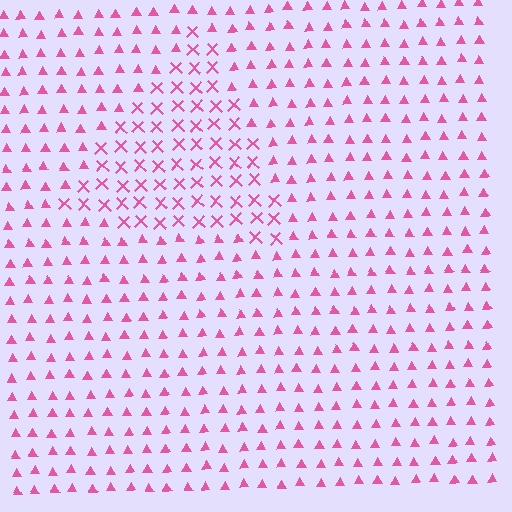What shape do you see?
I see a triangle.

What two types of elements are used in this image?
The image uses X marks inside the triangle region and triangles outside it.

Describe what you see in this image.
The image is filled with small pink elements arranged in a uniform grid. A triangle-shaped region contains X marks, while the surrounding area contains triangles. The boundary is defined purely by the change in element shape.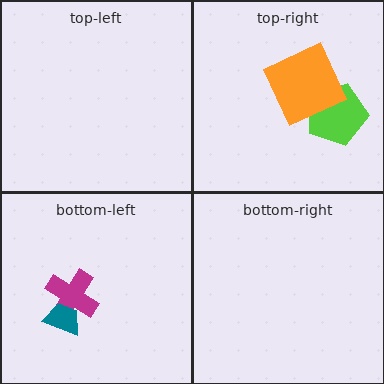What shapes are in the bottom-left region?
The magenta cross, the teal trapezoid.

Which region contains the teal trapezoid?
The bottom-left region.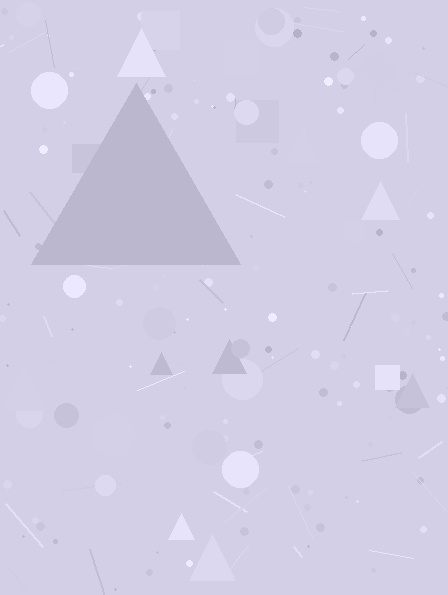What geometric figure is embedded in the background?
A triangle is embedded in the background.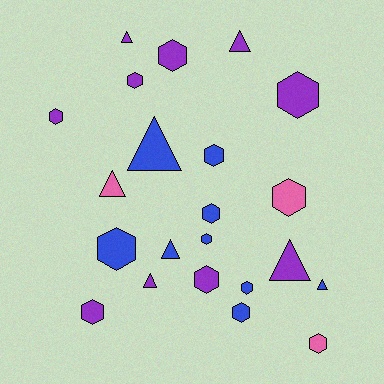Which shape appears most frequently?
Hexagon, with 14 objects.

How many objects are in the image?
There are 22 objects.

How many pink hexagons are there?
There are 2 pink hexagons.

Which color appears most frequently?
Purple, with 10 objects.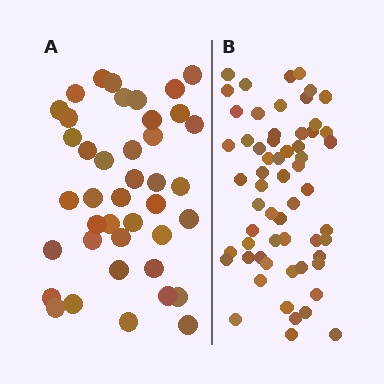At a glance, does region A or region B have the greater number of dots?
Region B (the right region) has more dots.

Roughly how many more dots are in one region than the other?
Region B has approximately 20 more dots than region A.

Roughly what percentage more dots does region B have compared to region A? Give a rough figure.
About 45% more.